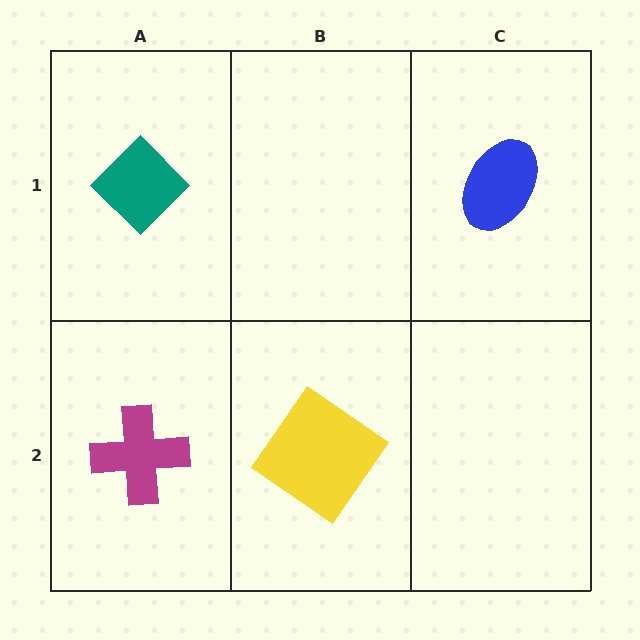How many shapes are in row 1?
2 shapes.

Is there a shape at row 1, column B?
No, that cell is empty.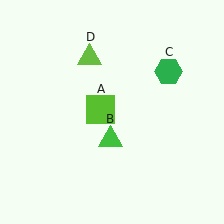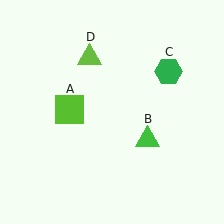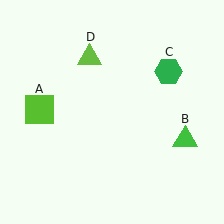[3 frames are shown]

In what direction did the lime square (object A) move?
The lime square (object A) moved left.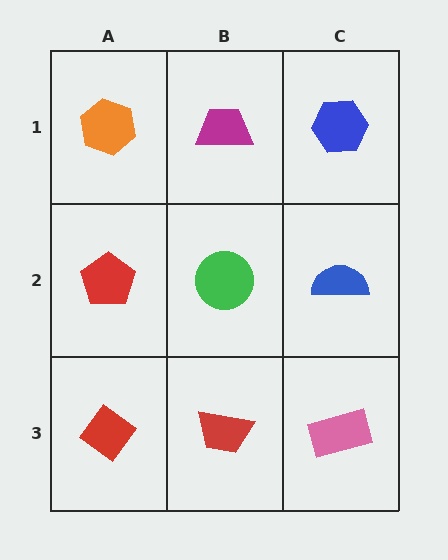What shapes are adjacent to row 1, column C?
A blue semicircle (row 2, column C), a magenta trapezoid (row 1, column B).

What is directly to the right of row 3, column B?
A pink rectangle.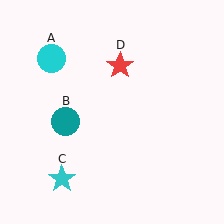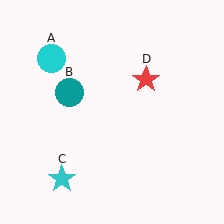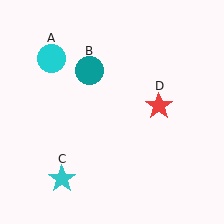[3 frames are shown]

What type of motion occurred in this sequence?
The teal circle (object B), red star (object D) rotated clockwise around the center of the scene.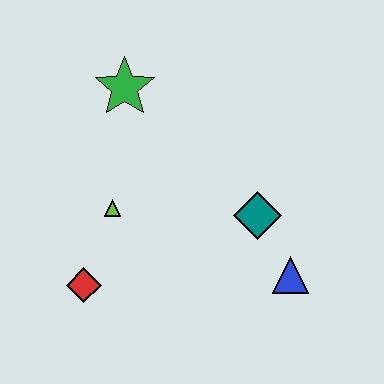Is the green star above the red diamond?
Yes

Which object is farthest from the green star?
The blue triangle is farthest from the green star.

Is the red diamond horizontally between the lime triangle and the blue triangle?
No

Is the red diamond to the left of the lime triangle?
Yes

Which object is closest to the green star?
The lime triangle is closest to the green star.